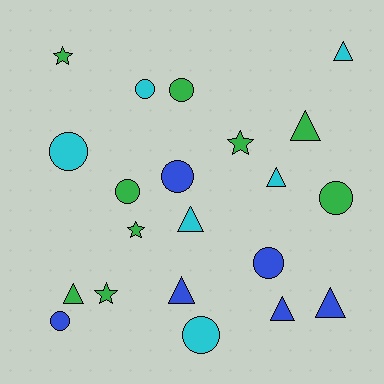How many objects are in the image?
There are 21 objects.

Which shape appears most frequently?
Circle, with 9 objects.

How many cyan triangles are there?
There are 3 cyan triangles.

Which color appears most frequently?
Green, with 9 objects.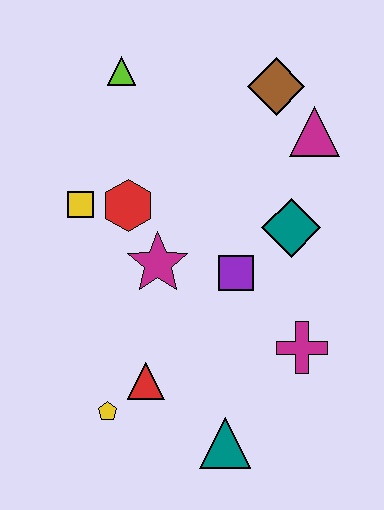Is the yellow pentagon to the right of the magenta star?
No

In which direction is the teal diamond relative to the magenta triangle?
The teal diamond is below the magenta triangle.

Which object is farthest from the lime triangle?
The teal triangle is farthest from the lime triangle.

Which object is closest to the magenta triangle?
The brown diamond is closest to the magenta triangle.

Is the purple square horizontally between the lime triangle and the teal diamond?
Yes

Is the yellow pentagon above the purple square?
No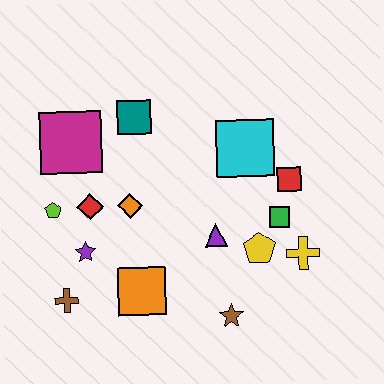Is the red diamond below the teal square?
Yes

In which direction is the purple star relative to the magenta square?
The purple star is below the magenta square.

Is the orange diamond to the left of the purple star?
No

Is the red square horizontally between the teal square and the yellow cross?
Yes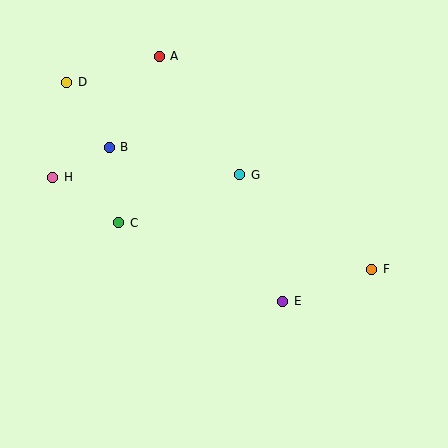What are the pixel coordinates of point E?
Point E is at (283, 301).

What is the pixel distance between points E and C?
The distance between E and C is 182 pixels.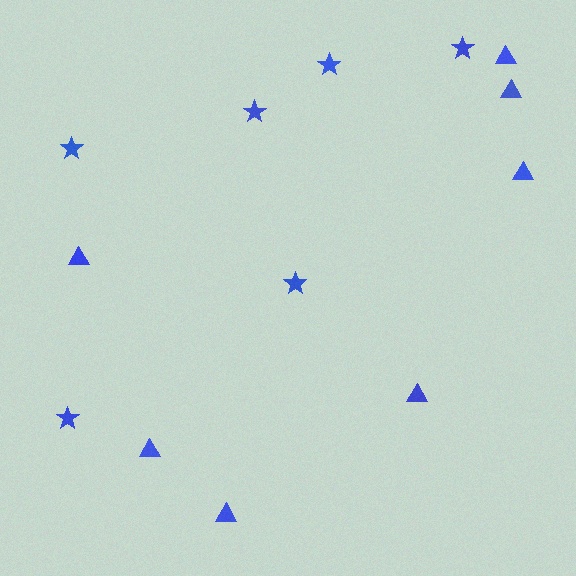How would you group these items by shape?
There are 2 groups: one group of stars (6) and one group of triangles (7).